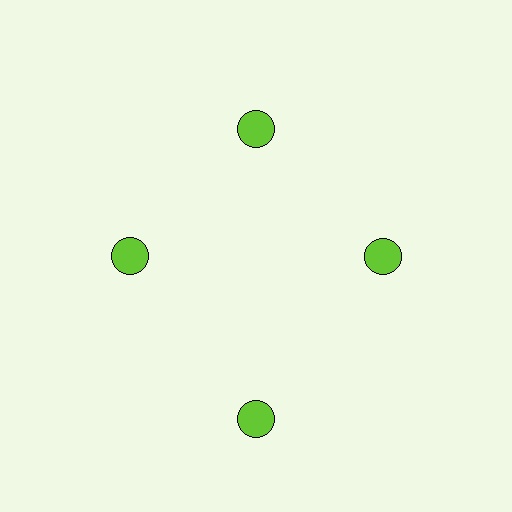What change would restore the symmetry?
The symmetry would be restored by moving it inward, back onto the ring so that all 4 circles sit at equal angles and equal distance from the center.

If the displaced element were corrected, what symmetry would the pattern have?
It would have 4-fold rotational symmetry — the pattern would map onto itself every 90 degrees.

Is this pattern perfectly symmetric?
No. The 4 lime circles are arranged in a ring, but one element near the 6 o'clock position is pushed outward from the center, breaking the 4-fold rotational symmetry.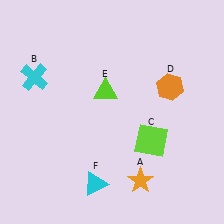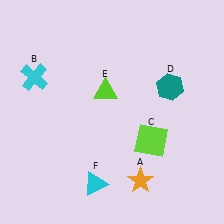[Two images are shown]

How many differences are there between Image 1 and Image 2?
There is 1 difference between the two images.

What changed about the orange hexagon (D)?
In Image 1, D is orange. In Image 2, it changed to teal.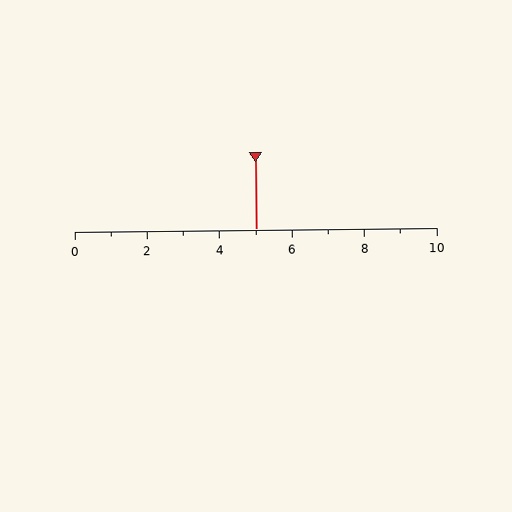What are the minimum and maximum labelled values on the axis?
The axis runs from 0 to 10.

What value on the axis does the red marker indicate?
The marker indicates approximately 5.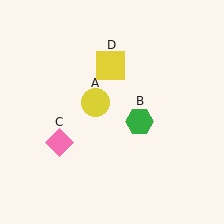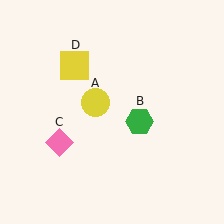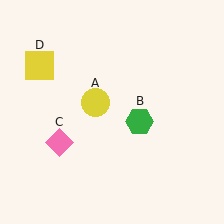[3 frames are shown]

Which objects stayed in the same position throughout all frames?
Yellow circle (object A) and green hexagon (object B) and pink diamond (object C) remained stationary.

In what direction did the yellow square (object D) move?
The yellow square (object D) moved left.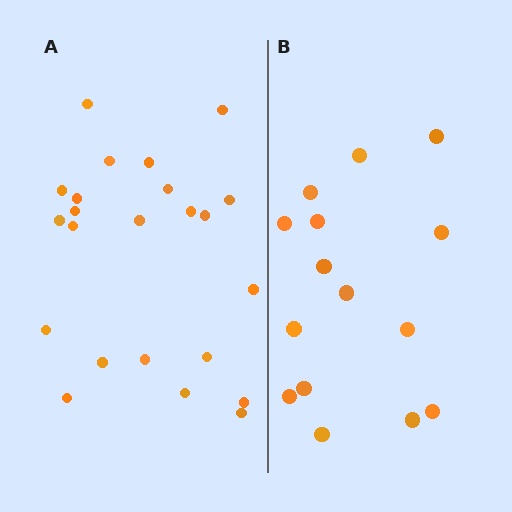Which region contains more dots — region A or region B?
Region A (the left region) has more dots.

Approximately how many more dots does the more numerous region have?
Region A has roughly 8 or so more dots than region B.